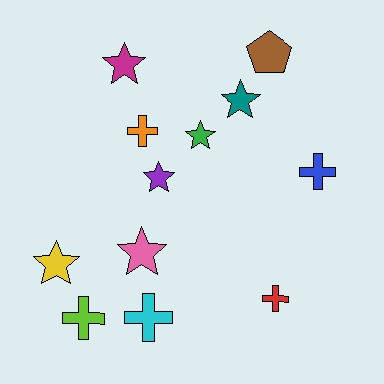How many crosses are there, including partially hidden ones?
There are 5 crosses.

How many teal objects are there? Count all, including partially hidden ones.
There is 1 teal object.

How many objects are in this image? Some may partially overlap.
There are 12 objects.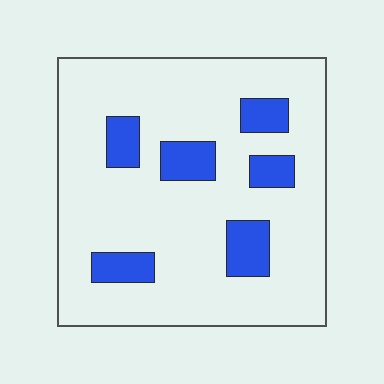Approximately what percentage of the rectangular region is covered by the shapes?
Approximately 15%.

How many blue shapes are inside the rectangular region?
6.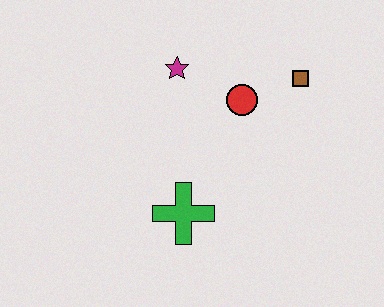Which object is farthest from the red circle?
The green cross is farthest from the red circle.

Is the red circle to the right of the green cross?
Yes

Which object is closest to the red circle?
The brown square is closest to the red circle.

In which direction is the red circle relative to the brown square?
The red circle is to the left of the brown square.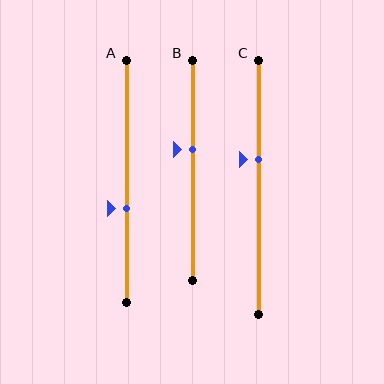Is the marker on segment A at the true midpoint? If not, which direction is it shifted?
No, the marker on segment A is shifted downward by about 11% of the segment length.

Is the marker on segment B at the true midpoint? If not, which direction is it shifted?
No, the marker on segment B is shifted upward by about 9% of the segment length.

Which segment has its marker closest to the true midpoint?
Segment B has its marker closest to the true midpoint.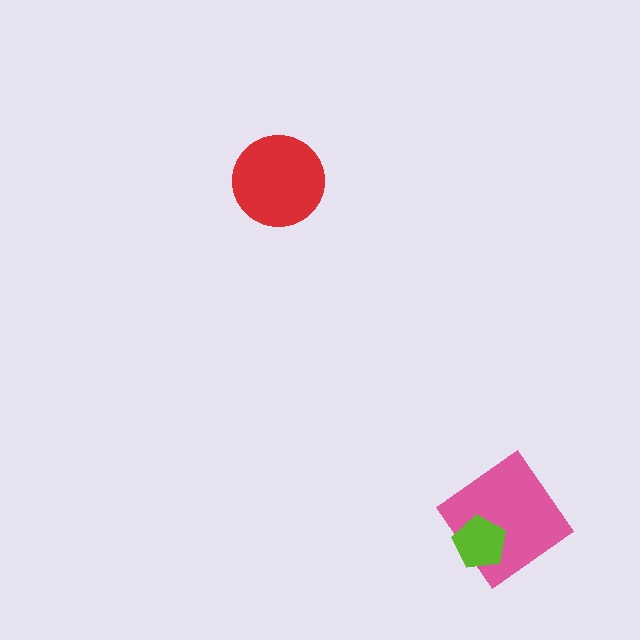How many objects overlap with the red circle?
0 objects overlap with the red circle.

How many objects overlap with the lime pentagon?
1 object overlaps with the lime pentagon.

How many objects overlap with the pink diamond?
1 object overlaps with the pink diamond.